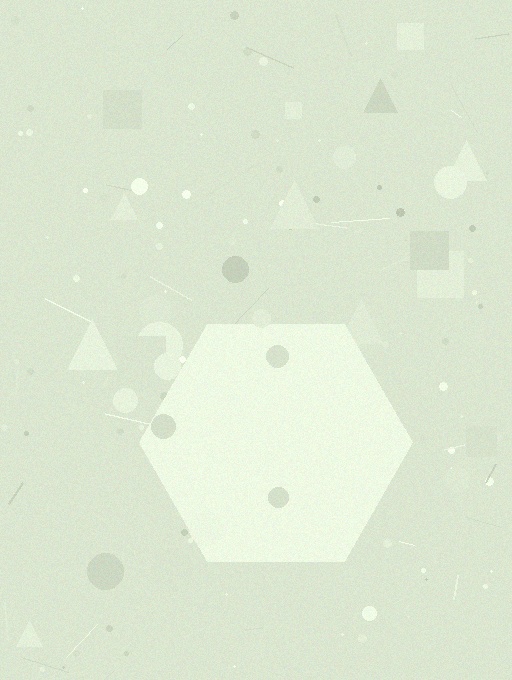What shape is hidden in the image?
A hexagon is hidden in the image.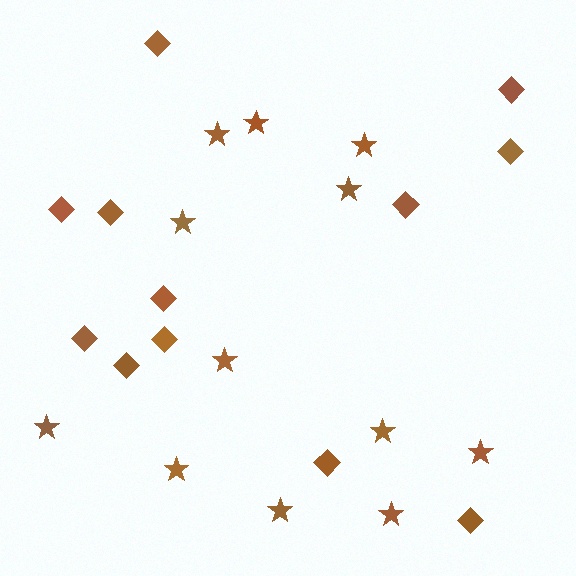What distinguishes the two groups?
There are 2 groups: one group of stars (12) and one group of diamonds (12).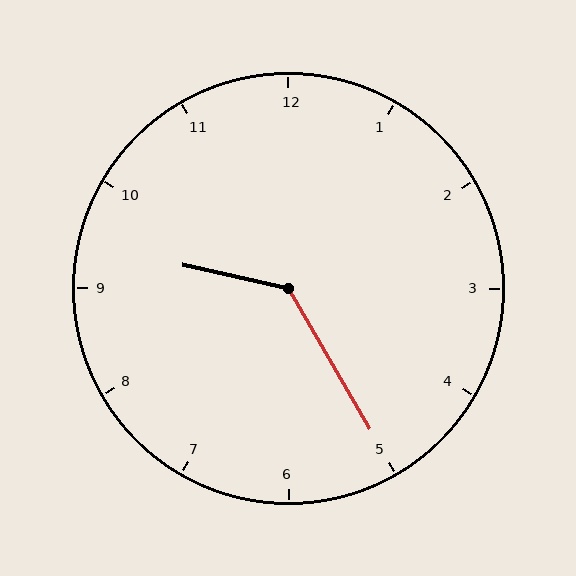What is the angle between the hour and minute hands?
Approximately 132 degrees.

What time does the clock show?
9:25.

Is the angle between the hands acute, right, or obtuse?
It is obtuse.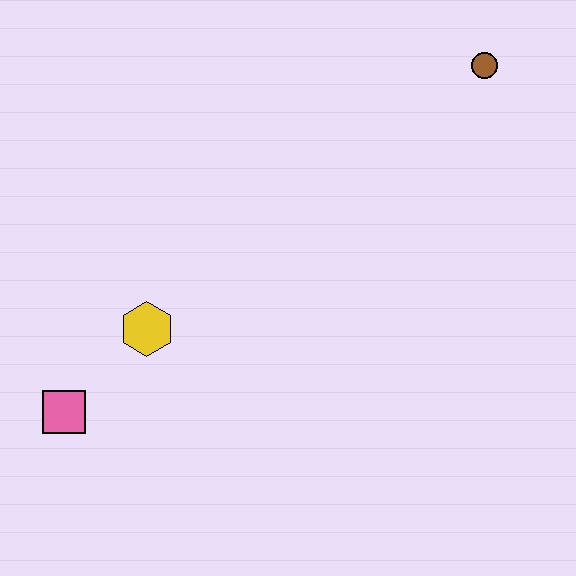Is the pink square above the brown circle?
No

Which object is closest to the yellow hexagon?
The pink square is closest to the yellow hexagon.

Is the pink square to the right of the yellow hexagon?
No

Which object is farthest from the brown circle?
The pink square is farthest from the brown circle.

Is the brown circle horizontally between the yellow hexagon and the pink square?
No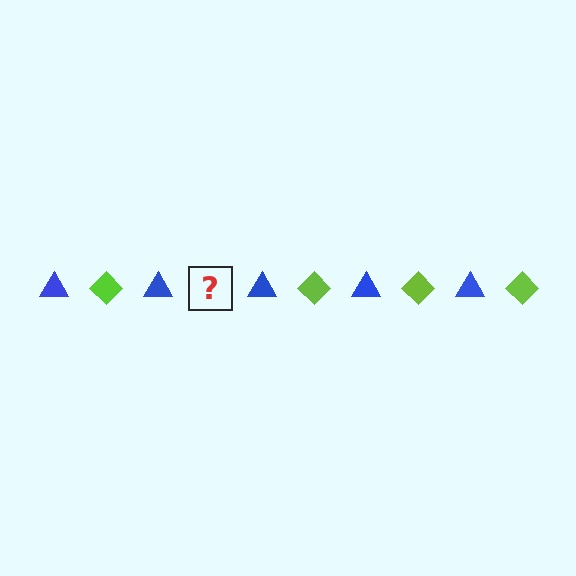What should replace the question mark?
The question mark should be replaced with a lime diamond.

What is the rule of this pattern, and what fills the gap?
The rule is that the pattern alternates between blue triangle and lime diamond. The gap should be filled with a lime diamond.